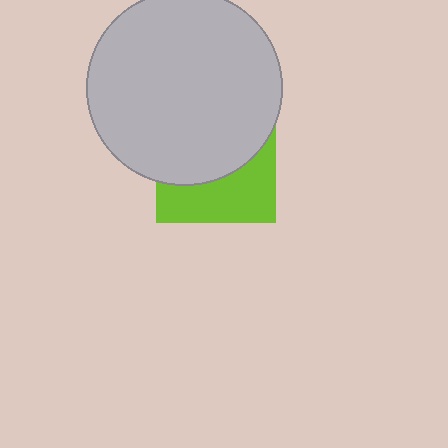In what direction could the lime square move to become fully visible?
The lime square could move down. That would shift it out from behind the light gray circle entirely.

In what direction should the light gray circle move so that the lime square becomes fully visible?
The light gray circle should move up. That is the shortest direction to clear the overlap and leave the lime square fully visible.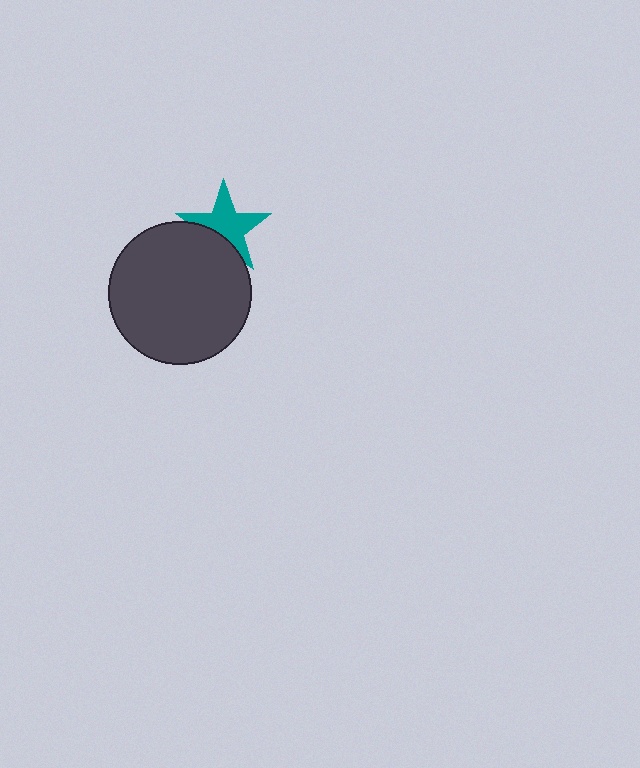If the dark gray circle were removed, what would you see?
You would see the complete teal star.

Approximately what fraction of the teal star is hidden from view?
Roughly 32% of the teal star is hidden behind the dark gray circle.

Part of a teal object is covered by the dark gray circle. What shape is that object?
It is a star.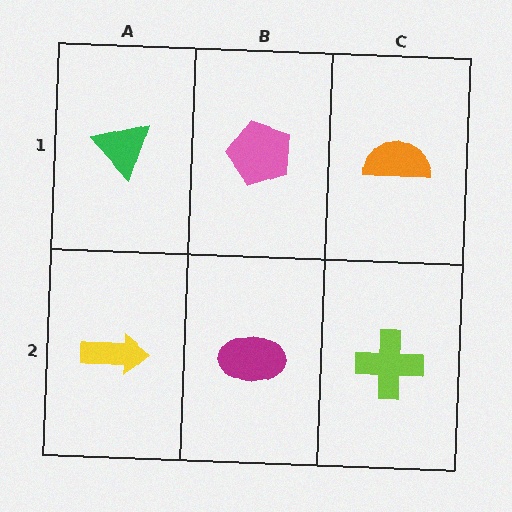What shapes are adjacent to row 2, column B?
A pink pentagon (row 1, column B), a yellow arrow (row 2, column A), a lime cross (row 2, column C).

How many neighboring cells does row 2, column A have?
2.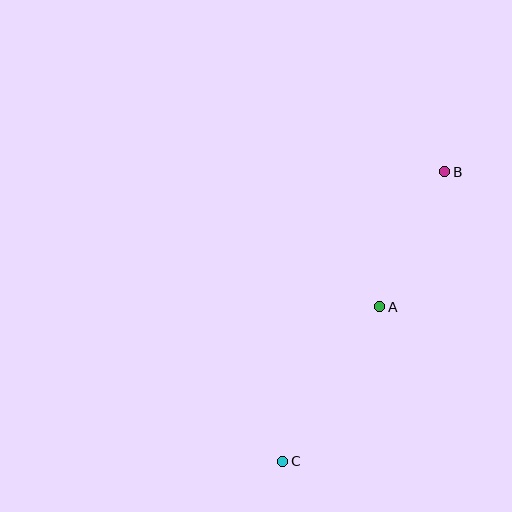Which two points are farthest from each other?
Points B and C are farthest from each other.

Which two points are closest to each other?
Points A and B are closest to each other.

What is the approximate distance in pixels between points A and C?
The distance between A and C is approximately 182 pixels.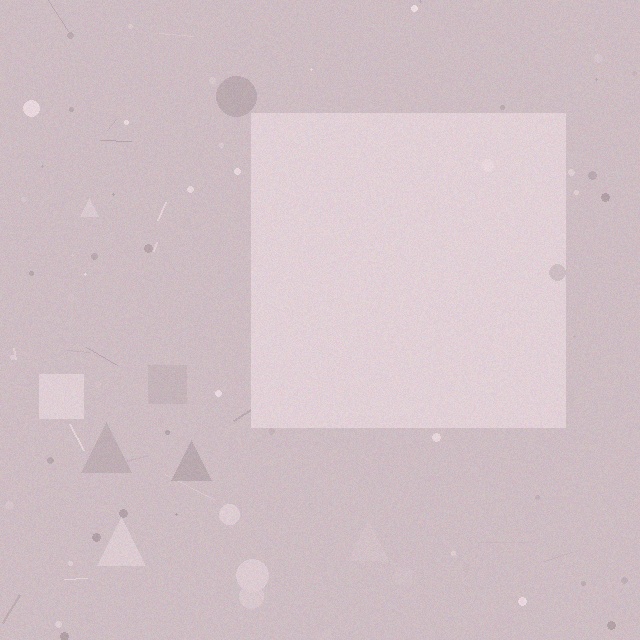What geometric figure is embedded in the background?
A square is embedded in the background.